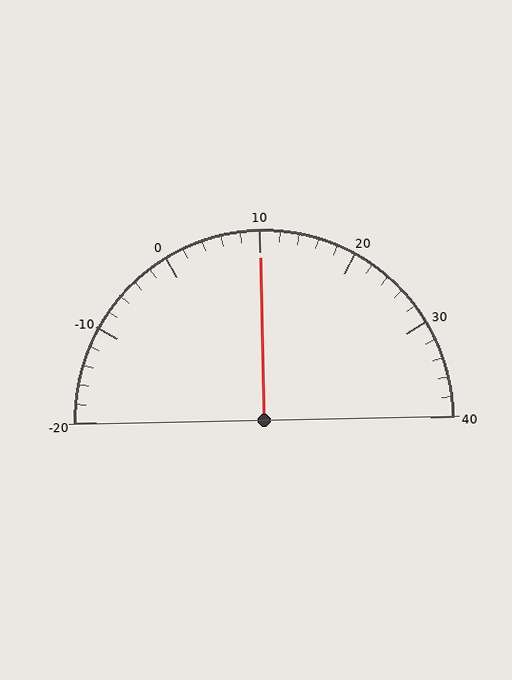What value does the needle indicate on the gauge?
The needle indicates approximately 10.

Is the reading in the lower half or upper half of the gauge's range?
The reading is in the upper half of the range (-20 to 40).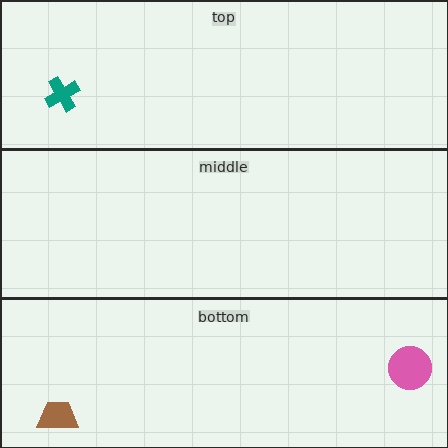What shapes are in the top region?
The teal cross.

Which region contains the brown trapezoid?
The bottom region.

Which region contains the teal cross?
The top region.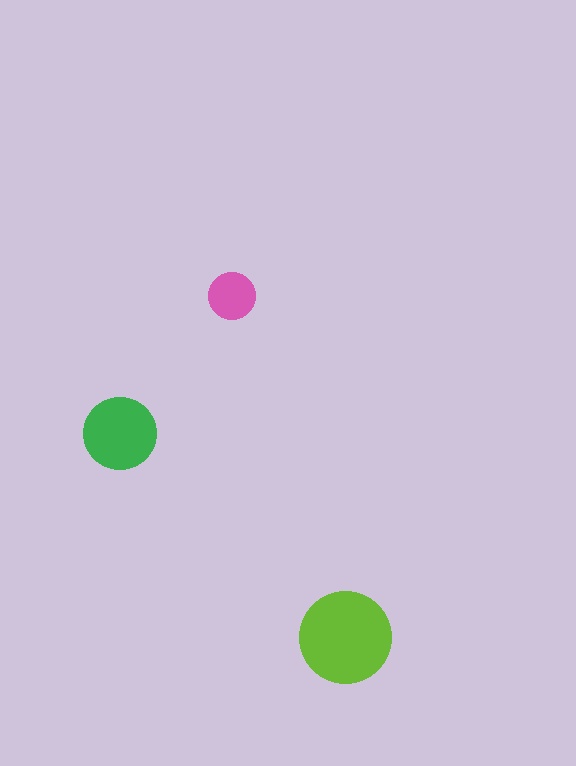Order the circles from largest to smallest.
the lime one, the green one, the pink one.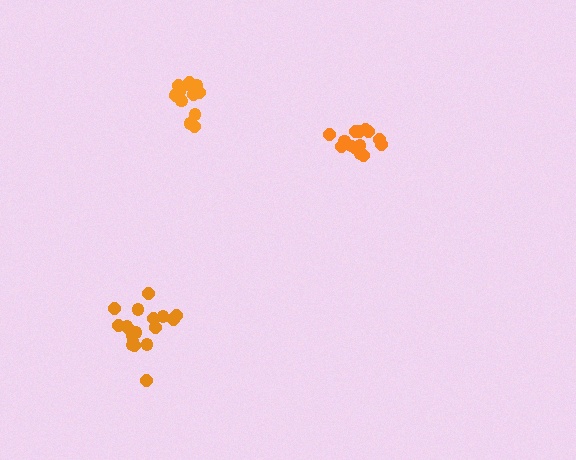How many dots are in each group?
Group 1: 13 dots, Group 2: 19 dots, Group 3: 14 dots (46 total).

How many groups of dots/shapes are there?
There are 3 groups.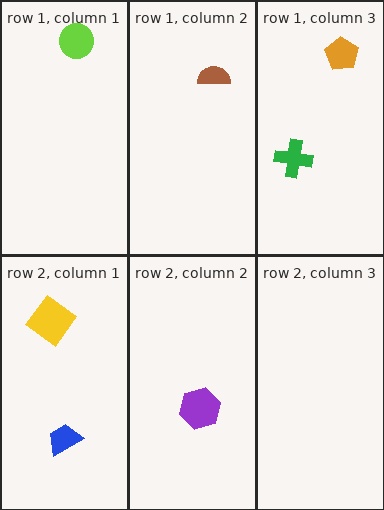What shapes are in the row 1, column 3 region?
The orange pentagon, the green cross.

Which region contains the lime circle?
The row 1, column 1 region.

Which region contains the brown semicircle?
The row 1, column 2 region.